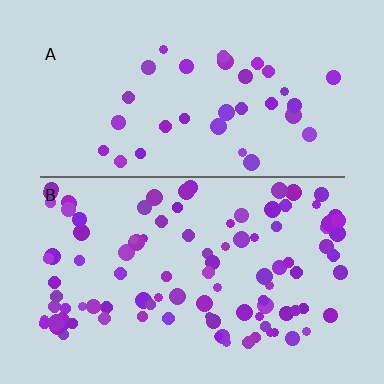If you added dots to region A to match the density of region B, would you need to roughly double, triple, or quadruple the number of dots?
Approximately triple.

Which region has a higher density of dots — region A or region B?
B (the bottom).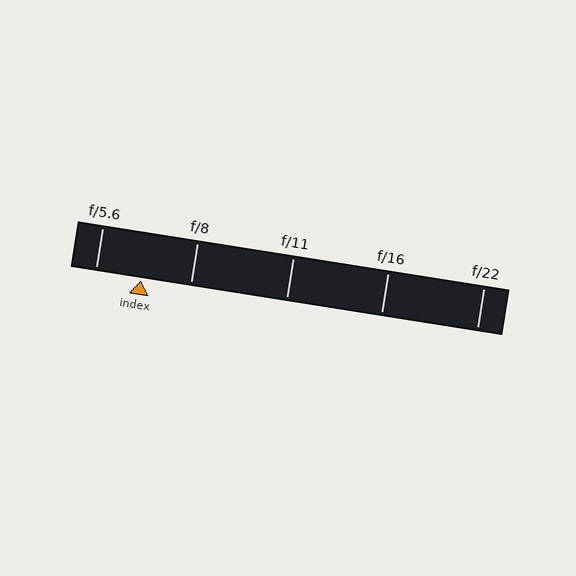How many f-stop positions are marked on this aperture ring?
There are 5 f-stop positions marked.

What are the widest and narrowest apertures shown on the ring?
The widest aperture shown is f/5.6 and the narrowest is f/22.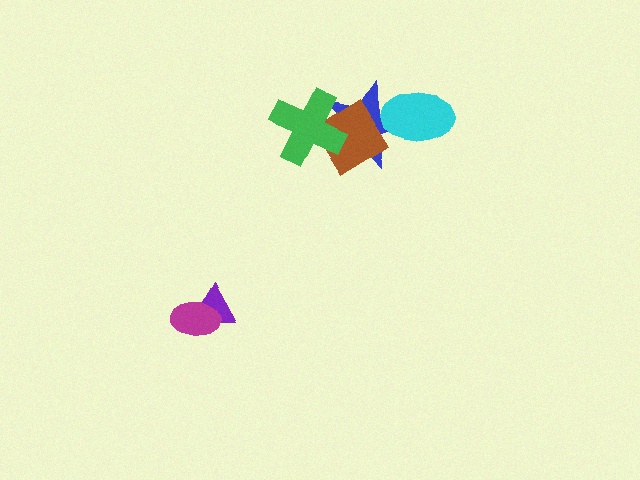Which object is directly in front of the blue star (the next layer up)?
The brown diamond is directly in front of the blue star.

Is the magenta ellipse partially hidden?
No, no other shape covers it.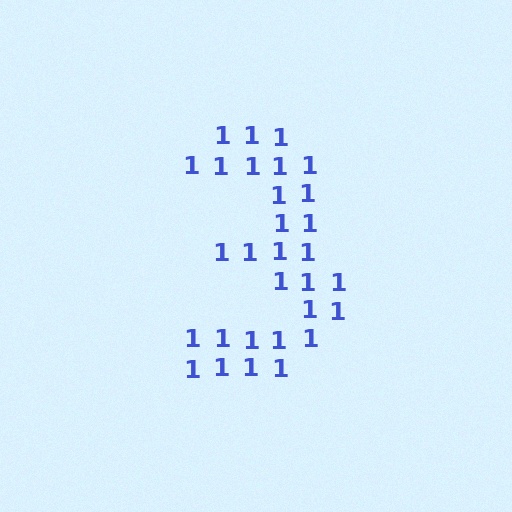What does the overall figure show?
The overall figure shows the digit 3.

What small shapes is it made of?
It is made of small digit 1's.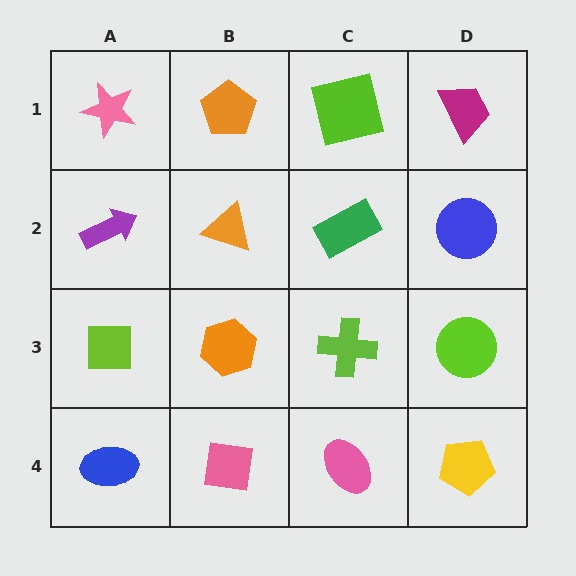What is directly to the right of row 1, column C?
A magenta trapezoid.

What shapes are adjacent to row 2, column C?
A lime square (row 1, column C), a lime cross (row 3, column C), an orange triangle (row 2, column B), a blue circle (row 2, column D).